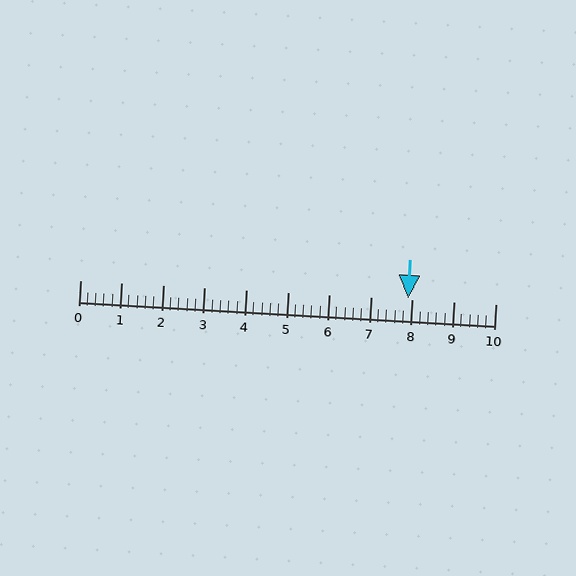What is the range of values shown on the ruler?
The ruler shows values from 0 to 10.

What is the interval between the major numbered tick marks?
The major tick marks are spaced 1 units apart.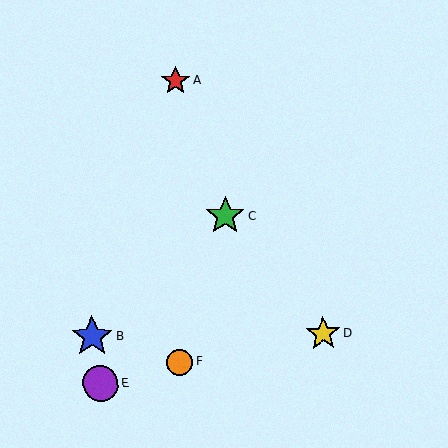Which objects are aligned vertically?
Objects A, F are aligned vertically.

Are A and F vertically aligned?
Yes, both are at x≈175.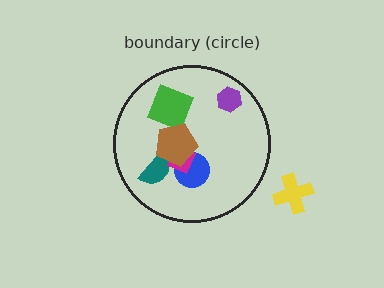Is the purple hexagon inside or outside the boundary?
Inside.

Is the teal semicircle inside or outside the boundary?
Inside.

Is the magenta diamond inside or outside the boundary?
Inside.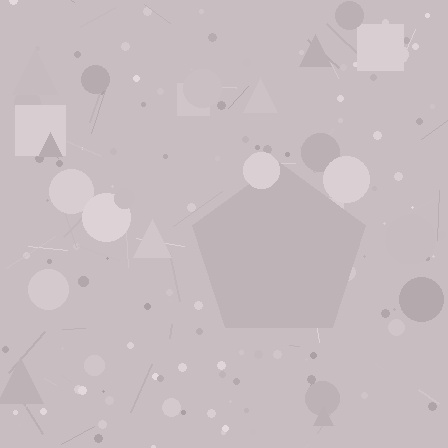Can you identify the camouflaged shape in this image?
The camouflaged shape is a pentagon.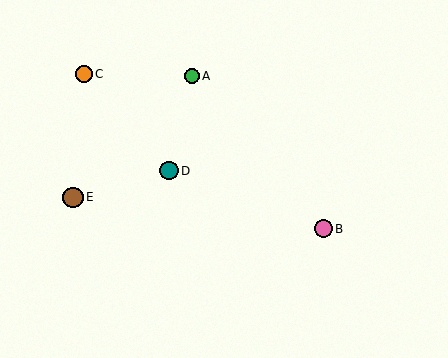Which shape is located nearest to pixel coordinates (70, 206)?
The brown circle (labeled E) at (73, 197) is nearest to that location.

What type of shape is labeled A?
Shape A is a green circle.